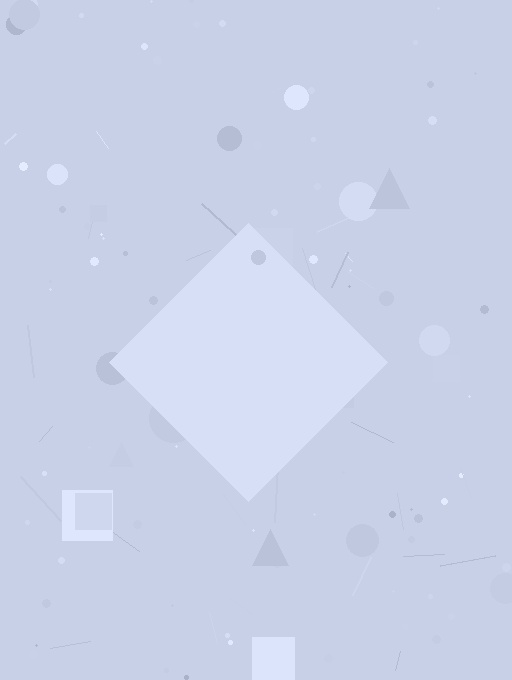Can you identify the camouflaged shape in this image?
The camouflaged shape is a diamond.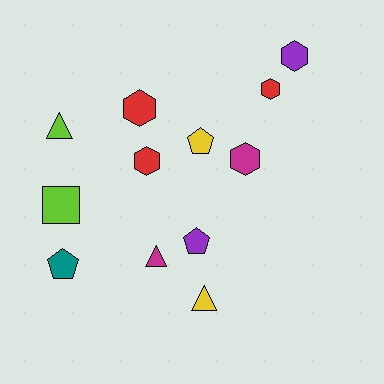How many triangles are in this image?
There are 3 triangles.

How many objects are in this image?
There are 12 objects.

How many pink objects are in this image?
There are no pink objects.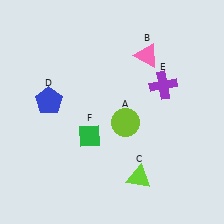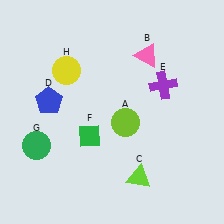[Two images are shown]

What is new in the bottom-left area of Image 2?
A green circle (G) was added in the bottom-left area of Image 2.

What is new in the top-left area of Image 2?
A yellow circle (H) was added in the top-left area of Image 2.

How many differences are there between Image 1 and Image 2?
There are 2 differences between the two images.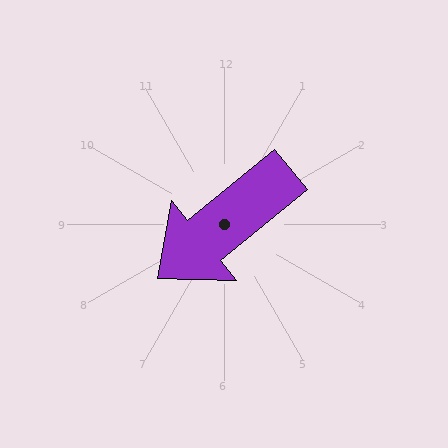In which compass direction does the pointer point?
Southwest.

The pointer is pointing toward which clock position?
Roughly 8 o'clock.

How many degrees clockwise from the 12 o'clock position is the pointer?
Approximately 231 degrees.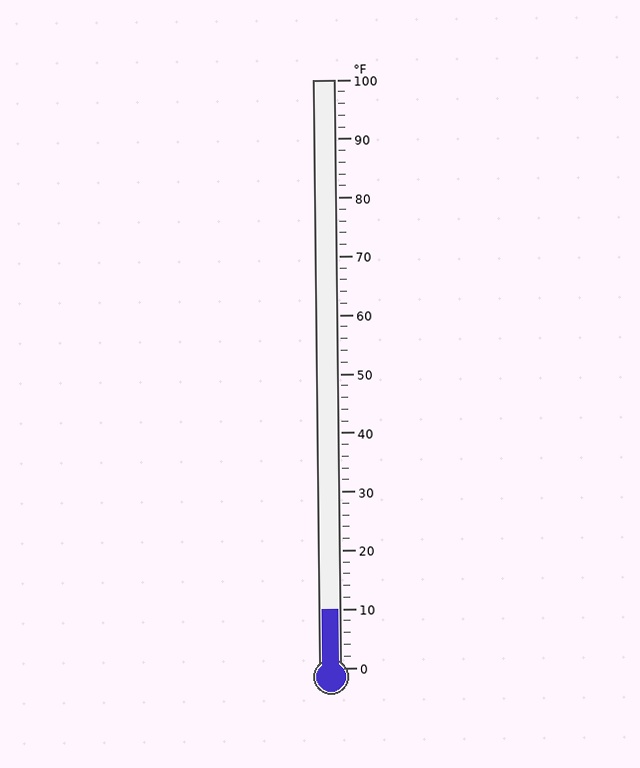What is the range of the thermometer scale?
The thermometer scale ranges from 0°F to 100°F.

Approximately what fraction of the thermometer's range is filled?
The thermometer is filled to approximately 10% of its range.